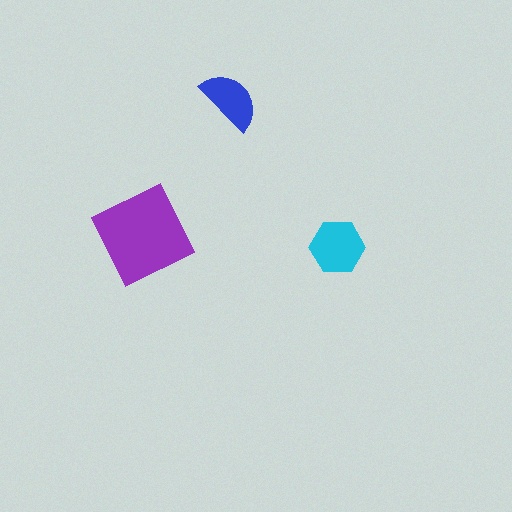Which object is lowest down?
The cyan hexagon is bottommost.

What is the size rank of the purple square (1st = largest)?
1st.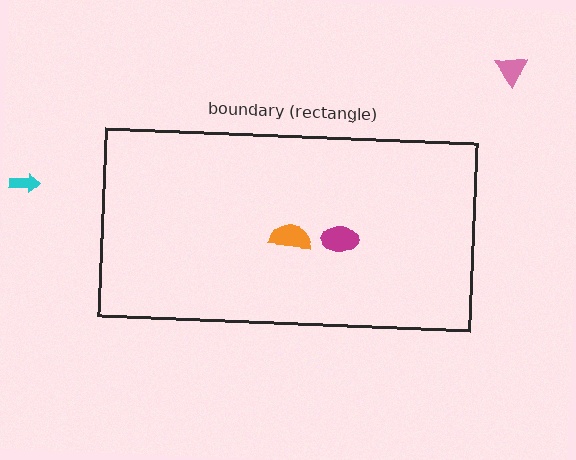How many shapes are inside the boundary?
2 inside, 2 outside.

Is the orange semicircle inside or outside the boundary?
Inside.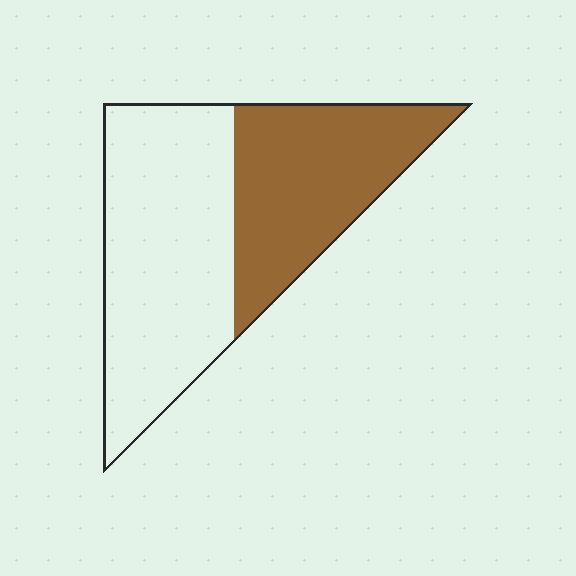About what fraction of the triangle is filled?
About two fifths (2/5).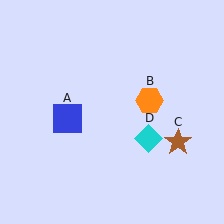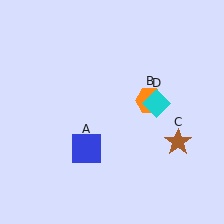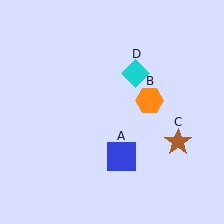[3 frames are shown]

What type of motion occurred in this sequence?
The blue square (object A), cyan diamond (object D) rotated counterclockwise around the center of the scene.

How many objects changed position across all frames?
2 objects changed position: blue square (object A), cyan diamond (object D).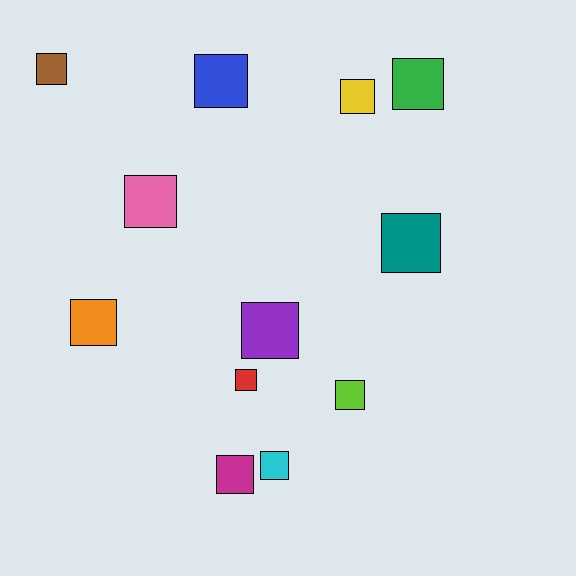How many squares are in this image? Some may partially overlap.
There are 12 squares.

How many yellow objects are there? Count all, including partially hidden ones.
There is 1 yellow object.